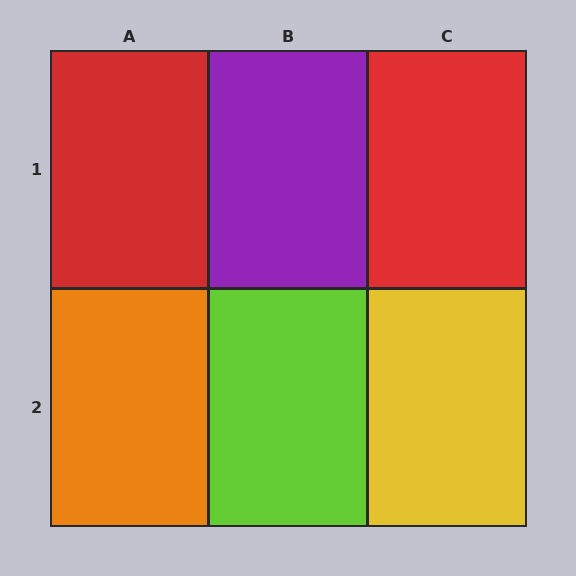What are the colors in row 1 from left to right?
Red, purple, red.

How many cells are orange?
1 cell is orange.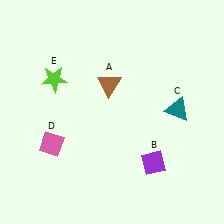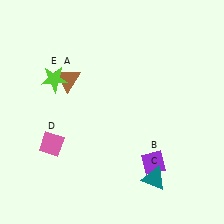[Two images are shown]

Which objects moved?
The objects that moved are: the brown triangle (A), the teal triangle (C).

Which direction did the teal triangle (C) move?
The teal triangle (C) moved down.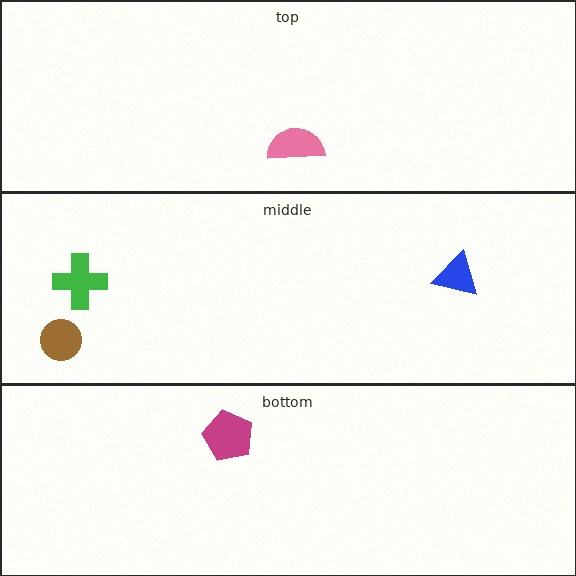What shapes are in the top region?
The pink semicircle.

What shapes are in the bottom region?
The magenta pentagon.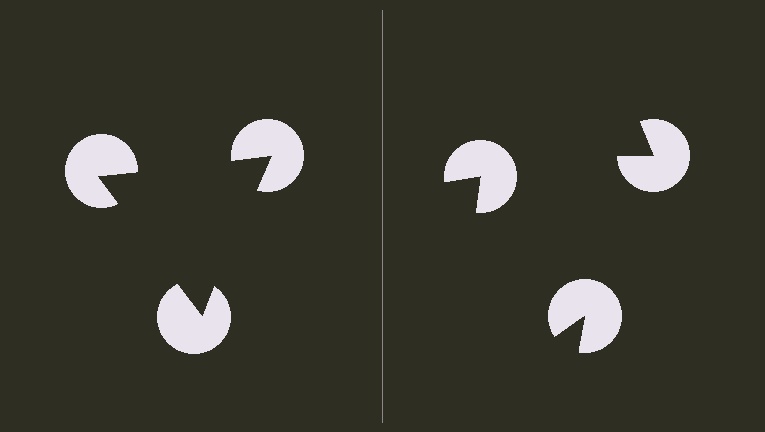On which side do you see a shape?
An illusory triangle appears on the left side. On the right side the wedge cuts are rotated, so no coherent shape forms.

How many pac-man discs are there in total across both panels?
6 — 3 on each side.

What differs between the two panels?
The pac-man discs are positioned identically on both sides; only the wedge orientations differ. On the left they align to a triangle; on the right they are misaligned.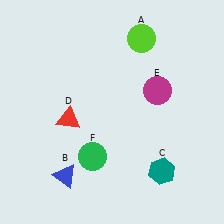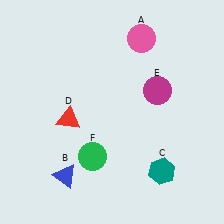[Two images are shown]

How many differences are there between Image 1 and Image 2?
There is 1 difference between the two images.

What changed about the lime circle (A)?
In Image 1, A is lime. In Image 2, it changed to pink.